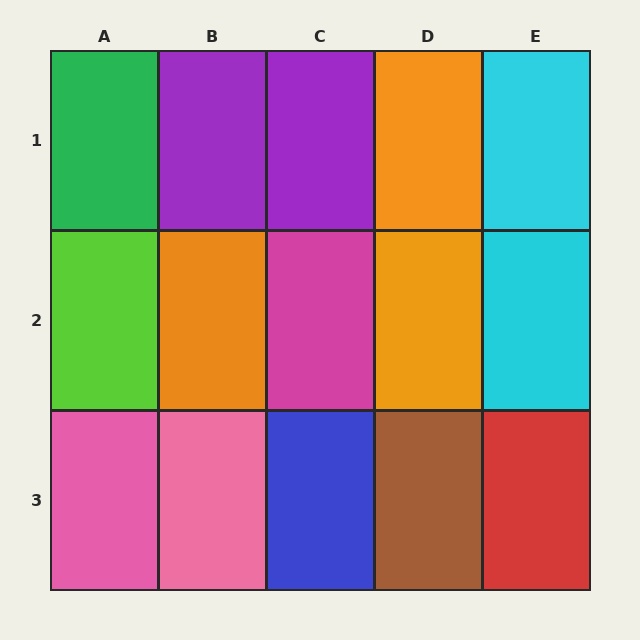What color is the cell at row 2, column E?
Cyan.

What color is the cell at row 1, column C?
Purple.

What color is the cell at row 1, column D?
Orange.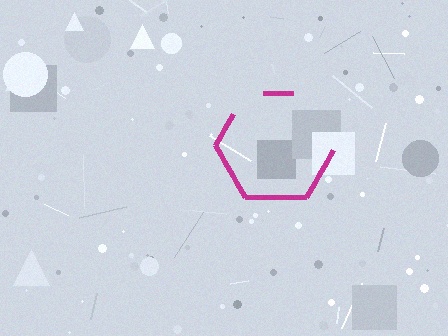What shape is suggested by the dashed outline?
The dashed outline suggests a hexagon.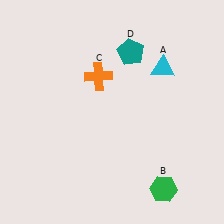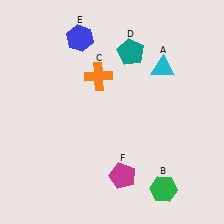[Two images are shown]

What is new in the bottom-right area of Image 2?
A magenta pentagon (F) was added in the bottom-right area of Image 2.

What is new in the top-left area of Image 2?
A blue hexagon (E) was added in the top-left area of Image 2.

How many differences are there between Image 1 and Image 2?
There are 2 differences between the two images.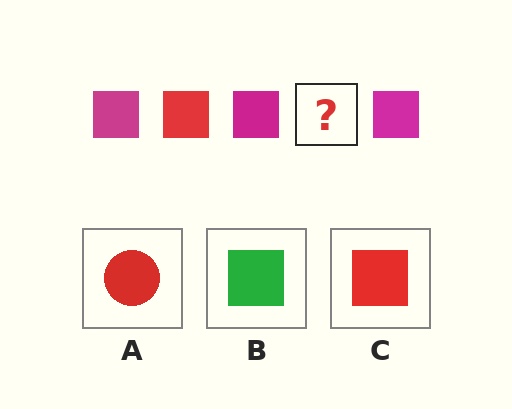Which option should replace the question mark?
Option C.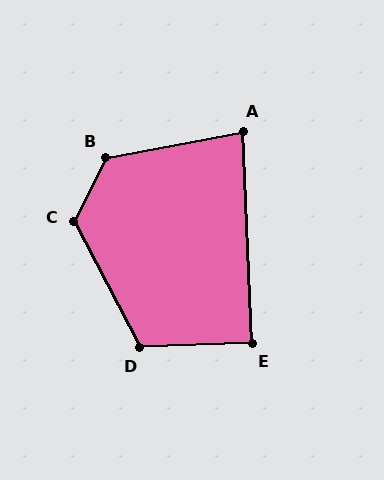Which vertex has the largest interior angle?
B, at approximately 127 degrees.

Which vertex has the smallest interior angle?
A, at approximately 82 degrees.